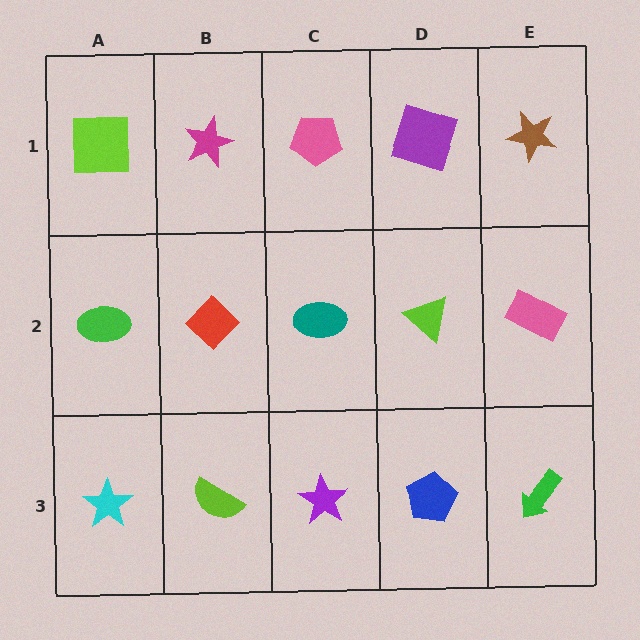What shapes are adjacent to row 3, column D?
A lime triangle (row 2, column D), a purple star (row 3, column C), a green arrow (row 3, column E).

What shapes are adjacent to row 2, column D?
A purple square (row 1, column D), a blue pentagon (row 3, column D), a teal ellipse (row 2, column C), a pink rectangle (row 2, column E).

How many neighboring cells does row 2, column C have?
4.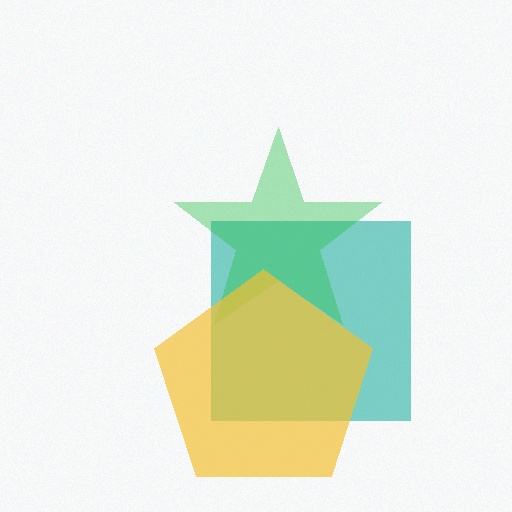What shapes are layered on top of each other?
The layered shapes are: a teal square, a green star, a yellow pentagon.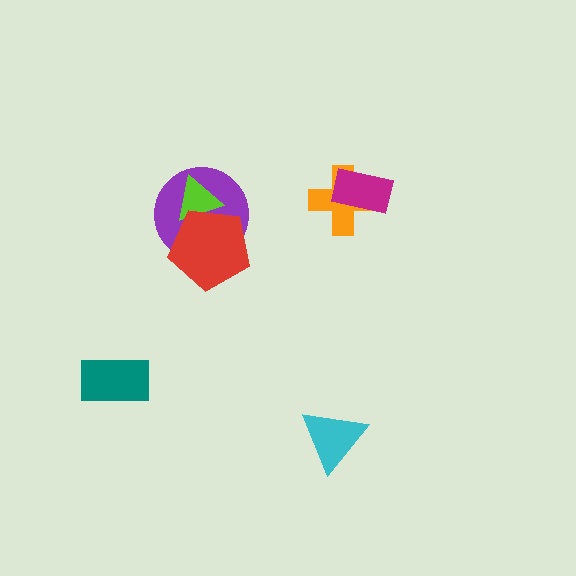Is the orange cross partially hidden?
Yes, it is partially covered by another shape.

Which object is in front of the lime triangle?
The red pentagon is in front of the lime triangle.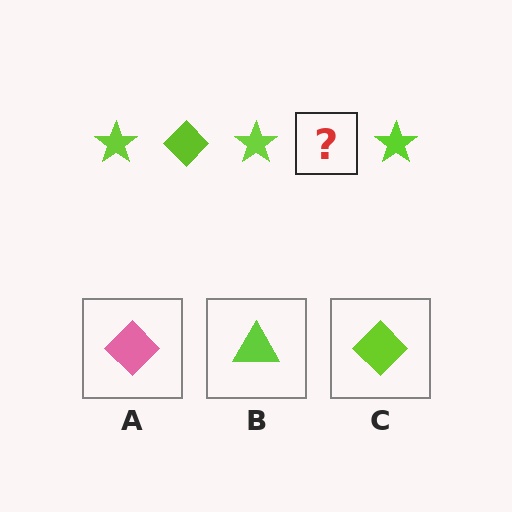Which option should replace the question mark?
Option C.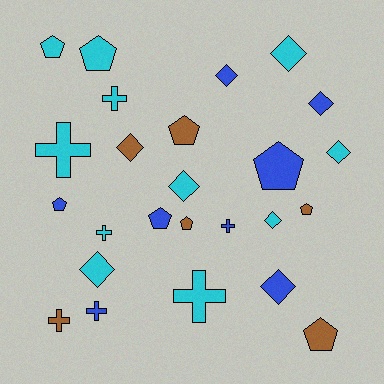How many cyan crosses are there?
There are 4 cyan crosses.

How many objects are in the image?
There are 25 objects.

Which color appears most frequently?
Cyan, with 11 objects.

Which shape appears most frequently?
Pentagon, with 9 objects.